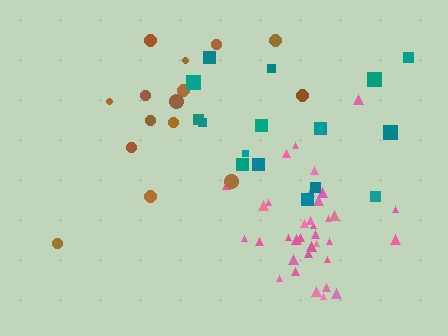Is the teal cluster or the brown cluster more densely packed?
Brown.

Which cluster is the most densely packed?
Pink.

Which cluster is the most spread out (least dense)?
Teal.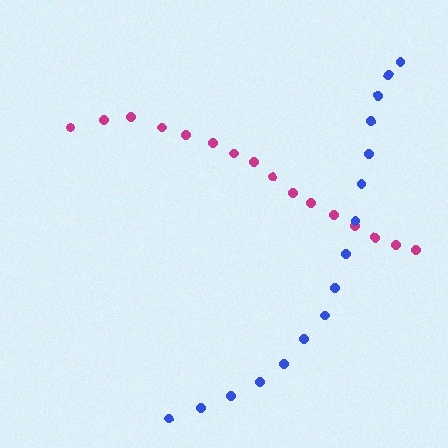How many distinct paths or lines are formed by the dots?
There are 2 distinct paths.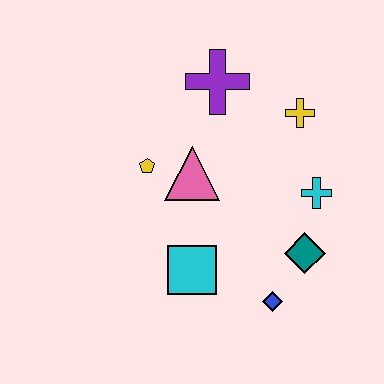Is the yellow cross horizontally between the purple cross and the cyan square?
No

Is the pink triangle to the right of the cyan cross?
No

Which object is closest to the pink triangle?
The yellow pentagon is closest to the pink triangle.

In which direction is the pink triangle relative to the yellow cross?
The pink triangle is to the left of the yellow cross.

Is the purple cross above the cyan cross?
Yes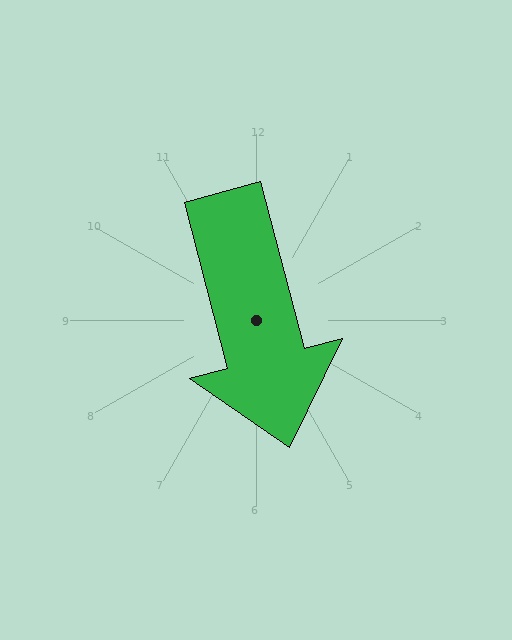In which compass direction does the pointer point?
South.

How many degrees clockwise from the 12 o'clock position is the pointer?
Approximately 165 degrees.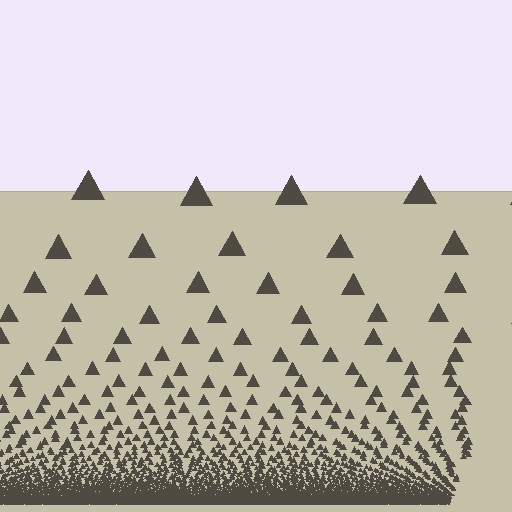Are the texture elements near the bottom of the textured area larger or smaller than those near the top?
Smaller. The gradient is inverted — elements near the bottom are smaller and denser.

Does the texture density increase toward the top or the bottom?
Density increases toward the bottom.